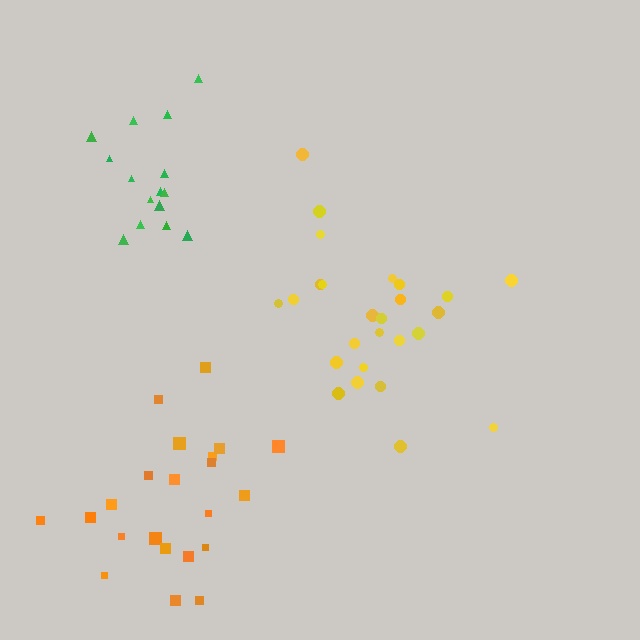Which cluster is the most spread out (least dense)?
Orange.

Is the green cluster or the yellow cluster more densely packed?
Green.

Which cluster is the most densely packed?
Green.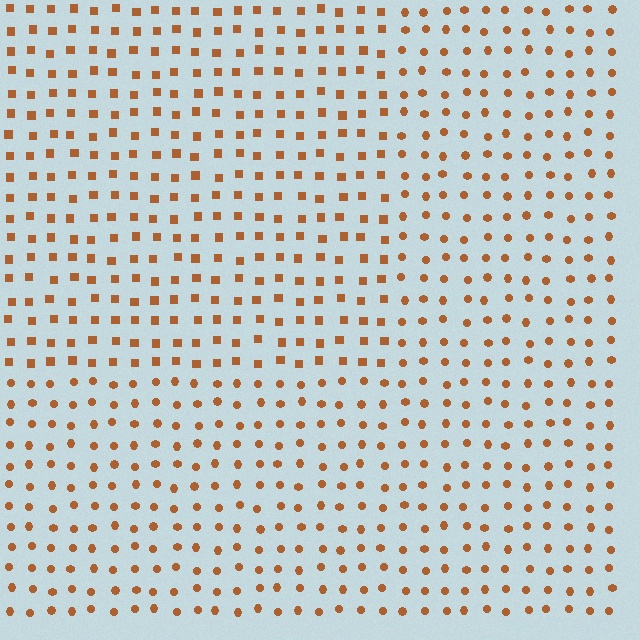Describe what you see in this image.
The image is filled with small brown elements arranged in a uniform grid. A rectangle-shaped region contains squares, while the surrounding area contains circles. The boundary is defined purely by the change in element shape.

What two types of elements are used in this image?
The image uses squares inside the rectangle region and circles outside it.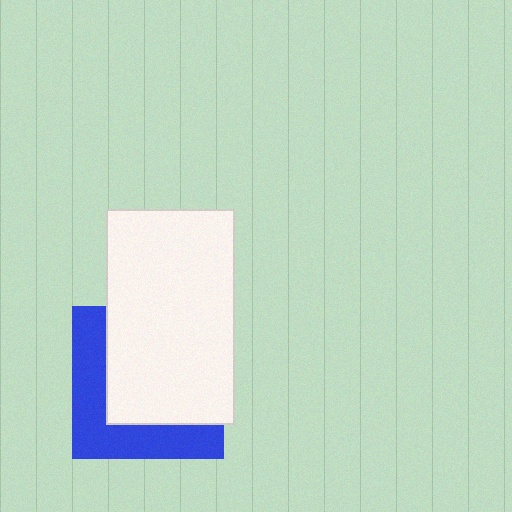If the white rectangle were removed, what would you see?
You would see the complete blue square.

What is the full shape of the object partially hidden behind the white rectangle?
The partially hidden object is a blue square.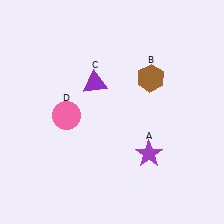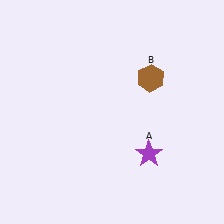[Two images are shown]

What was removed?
The pink circle (D), the purple triangle (C) were removed in Image 2.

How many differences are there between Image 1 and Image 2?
There are 2 differences between the two images.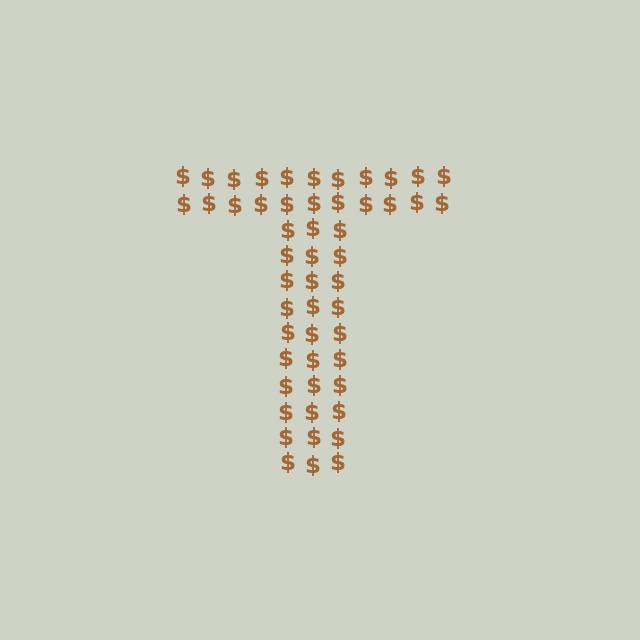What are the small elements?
The small elements are dollar signs.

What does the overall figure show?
The overall figure shows the letter T.